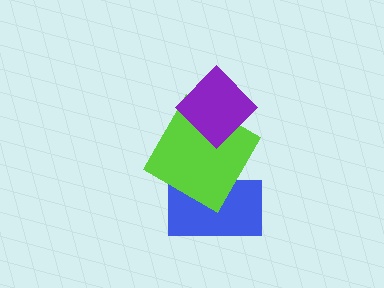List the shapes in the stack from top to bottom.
From top to bottom: the purple diamond, the lime diamond, the blue rectangle.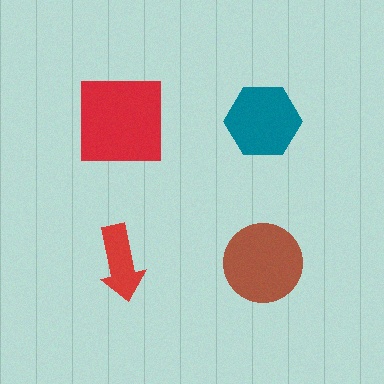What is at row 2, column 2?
A brown circle.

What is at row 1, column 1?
A red square.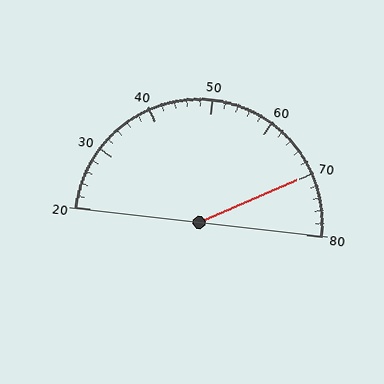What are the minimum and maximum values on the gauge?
The gauge ranges from 20 to 80.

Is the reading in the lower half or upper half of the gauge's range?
The reading is in the upper half of the range (20 to 80).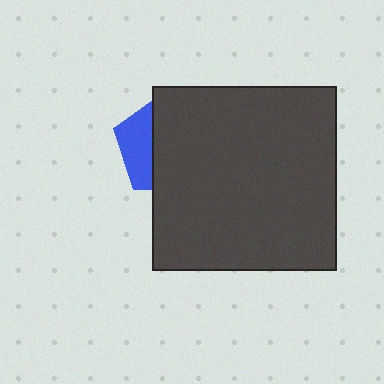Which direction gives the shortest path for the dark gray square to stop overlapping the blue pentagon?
Moving right gives the shortest separation.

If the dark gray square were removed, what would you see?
You would see the complete blue pentagon.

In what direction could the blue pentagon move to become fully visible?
The blue pentagon could move left. That would shift it out from behind the dark gray square entirely.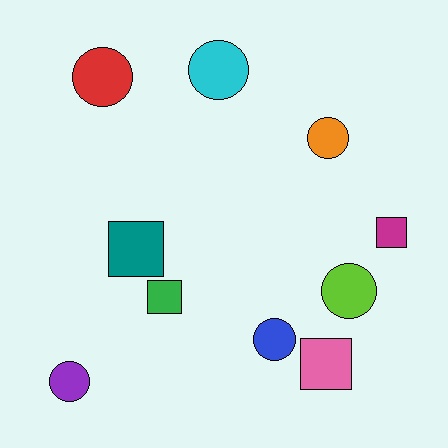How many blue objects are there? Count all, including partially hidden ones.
There is 1 blue object.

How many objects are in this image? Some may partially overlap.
There are 10 objects.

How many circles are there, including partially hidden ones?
There are 6 circles.